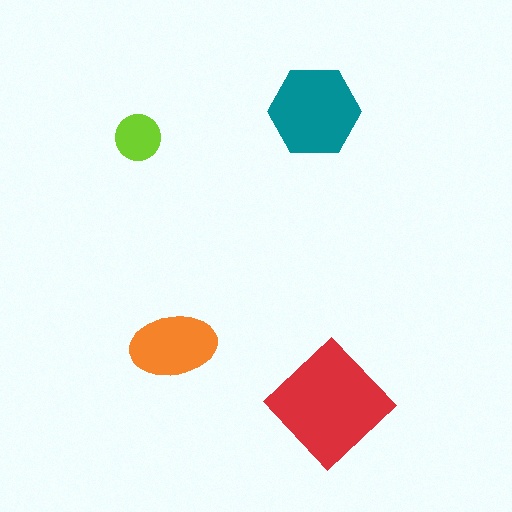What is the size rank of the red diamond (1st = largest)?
1st.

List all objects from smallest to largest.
The lime circle, the orange ellipse, the teal hexagon, the red diamond.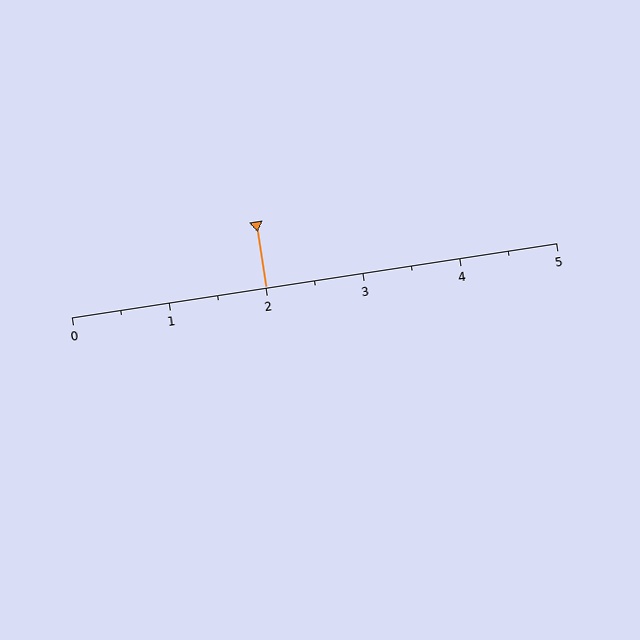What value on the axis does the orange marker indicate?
The marker indicates approximately 2.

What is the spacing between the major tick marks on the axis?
The major ticks are spaced 1 apart.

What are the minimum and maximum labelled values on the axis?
The axis runs from 0 to 5.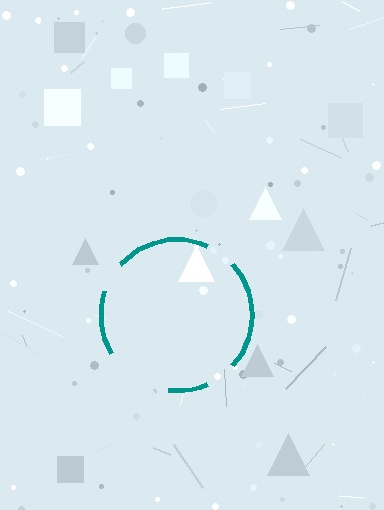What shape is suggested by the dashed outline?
The dashed outline suggests a circle.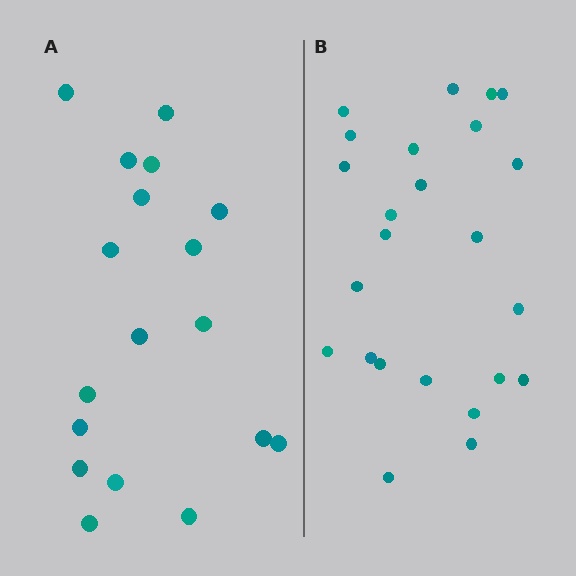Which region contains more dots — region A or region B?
Region B (the right region) has more dots.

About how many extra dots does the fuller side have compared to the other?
Region B has about 6 more dots than region A.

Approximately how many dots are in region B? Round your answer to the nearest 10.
About 20 dots. (The exact count is 24, which rounds to 20.)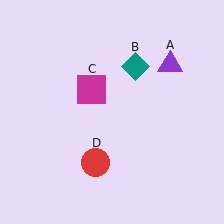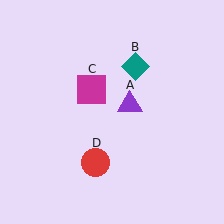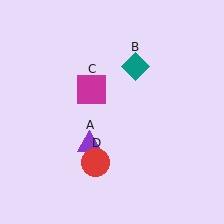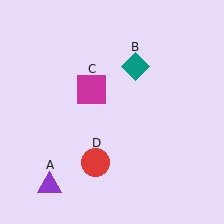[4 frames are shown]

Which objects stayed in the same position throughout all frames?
Teal diamond (object B) and magenta square (object C) and red circle (object D) remained stationary.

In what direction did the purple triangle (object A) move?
The purple triangle (object A) moved down and to the left.